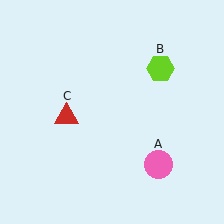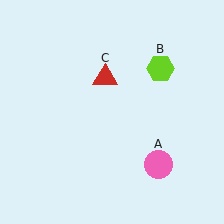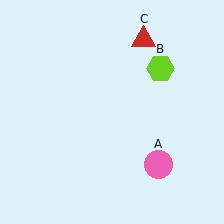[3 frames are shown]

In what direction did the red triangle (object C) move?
The red triangle (object C) moved up and to the right.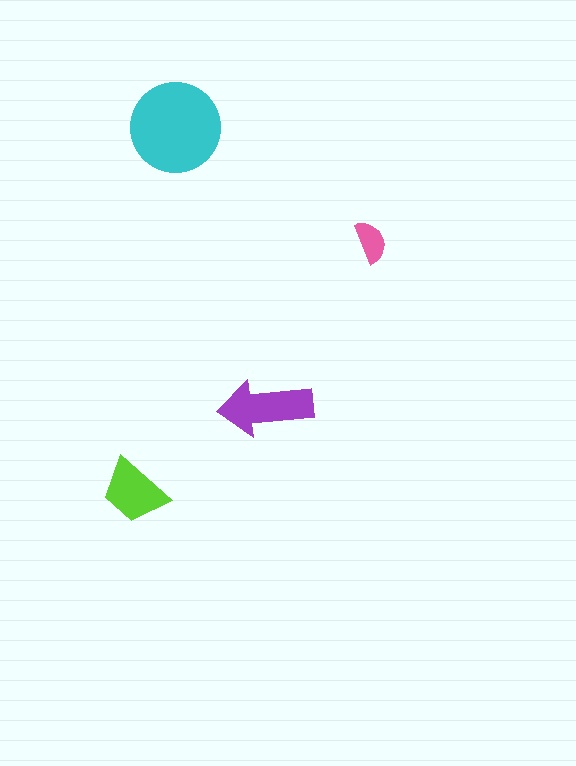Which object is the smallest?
The pink semicircle.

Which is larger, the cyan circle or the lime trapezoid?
The cyan circle.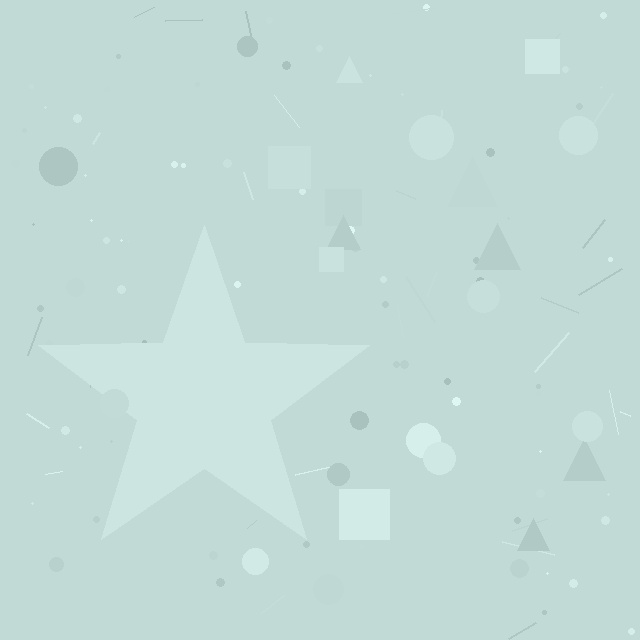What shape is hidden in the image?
A star is hidden in the image.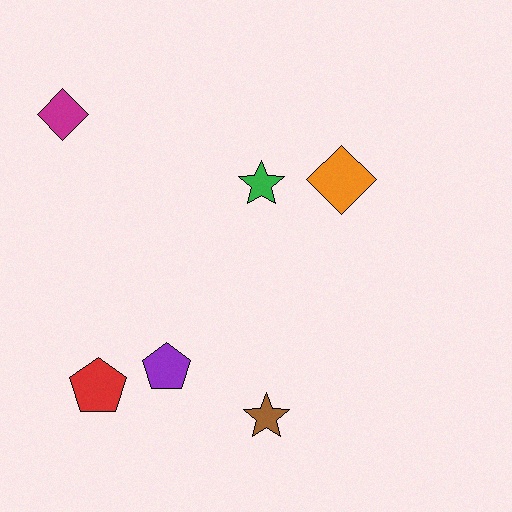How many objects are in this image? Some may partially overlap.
There are 6 objects.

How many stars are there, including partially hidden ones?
There are 2 stars.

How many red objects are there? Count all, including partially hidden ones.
There is 1 red object.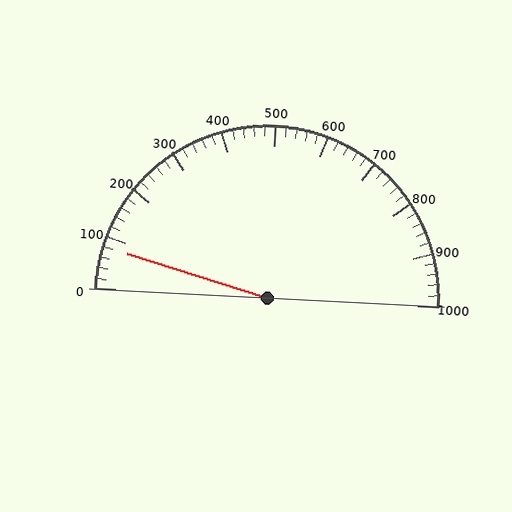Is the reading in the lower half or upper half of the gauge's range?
The reading is in the lower half of the range (0 to 1000).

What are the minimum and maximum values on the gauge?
The gauge ranges from 0 to 1000.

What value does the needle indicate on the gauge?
The needle indicates approximately 80.